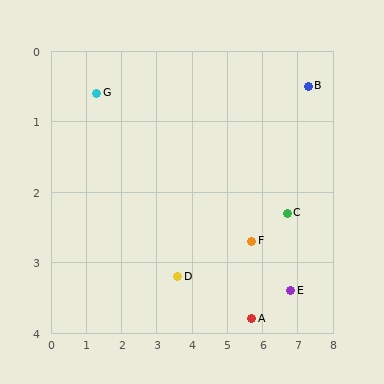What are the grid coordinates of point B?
Point B is at approximately (7.3, 0.5).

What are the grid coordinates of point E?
Point E is at approximately (6.8, 3.4).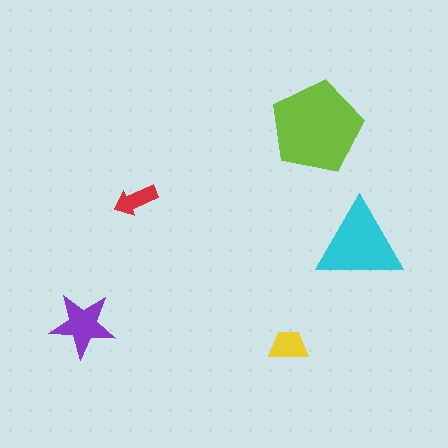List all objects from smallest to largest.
The red arrow, the yellow trapezoid, the purple star, the cyan triangle, the lime pentagon.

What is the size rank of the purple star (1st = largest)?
3rd.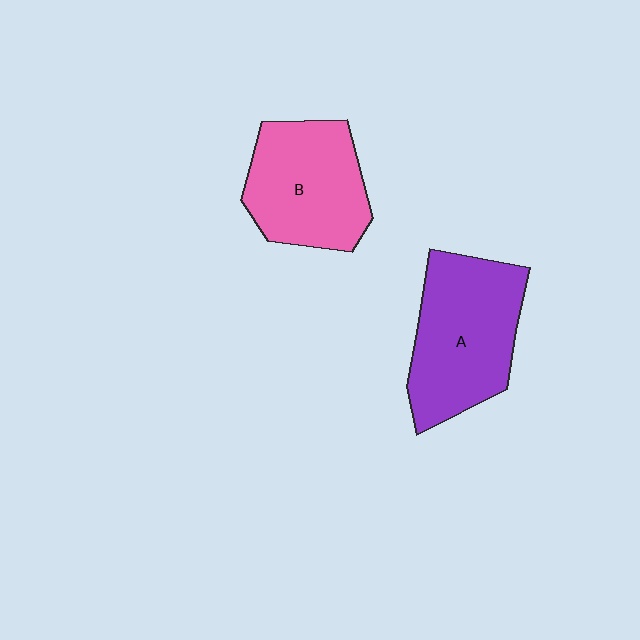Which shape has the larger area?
Shape A (purple).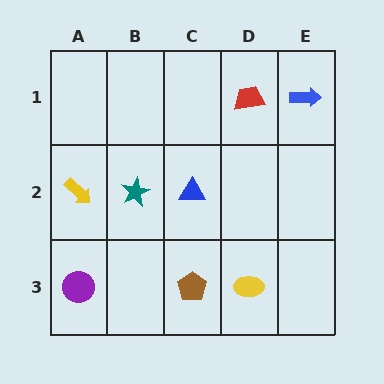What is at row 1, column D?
A red trapezoid.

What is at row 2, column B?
A teal star.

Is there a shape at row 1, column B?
No, that cell is empty.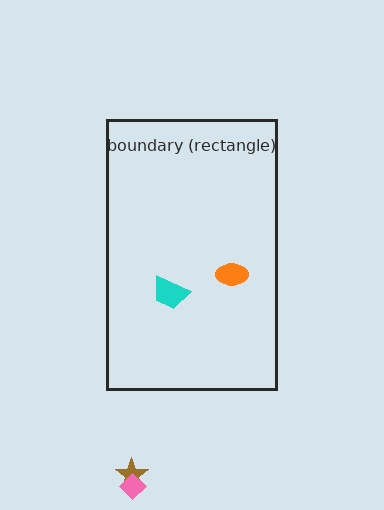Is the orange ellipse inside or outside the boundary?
Inside.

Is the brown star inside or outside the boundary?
Outside.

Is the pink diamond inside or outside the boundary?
Outside.